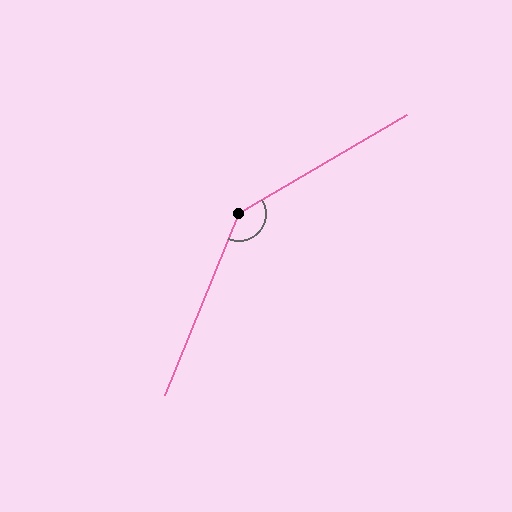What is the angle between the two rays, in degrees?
Approximately 143 degrees.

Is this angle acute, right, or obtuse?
It is obtuse.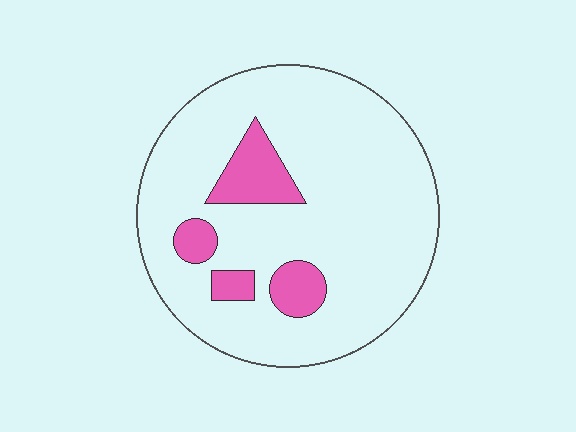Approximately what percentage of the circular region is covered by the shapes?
Approximately 15%.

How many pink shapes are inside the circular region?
4.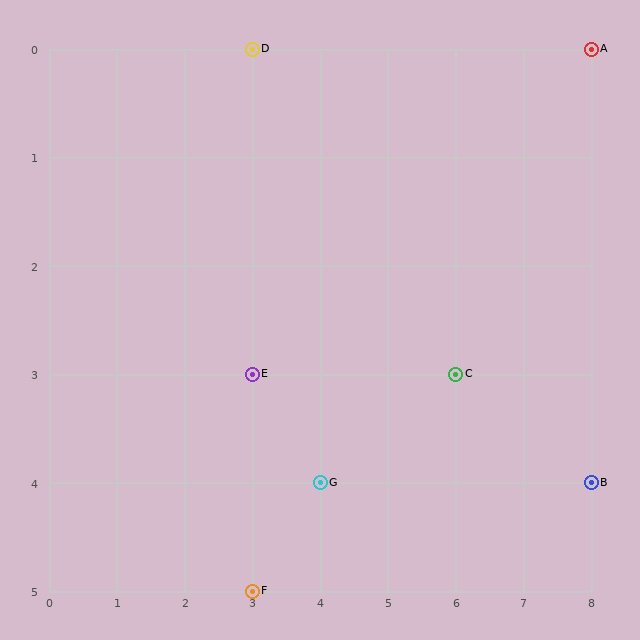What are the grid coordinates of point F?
Point F is at grid coordinates (3, 5).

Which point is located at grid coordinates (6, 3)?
Point C is at (6, 3).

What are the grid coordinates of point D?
Point D is at grid coordinates (3, 0).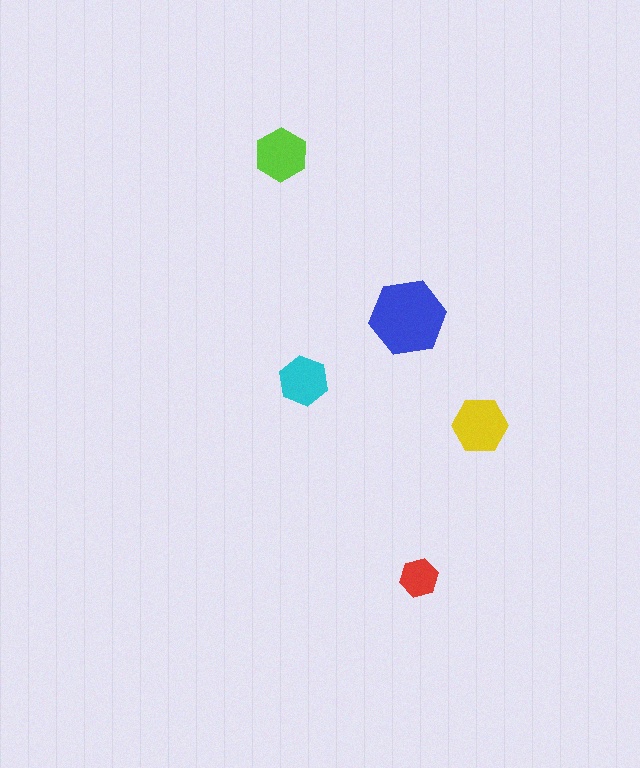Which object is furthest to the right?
The yellow hexagon is rightmost.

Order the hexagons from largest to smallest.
the blue one, the yellow one, the lime one, the cyan one, the red one.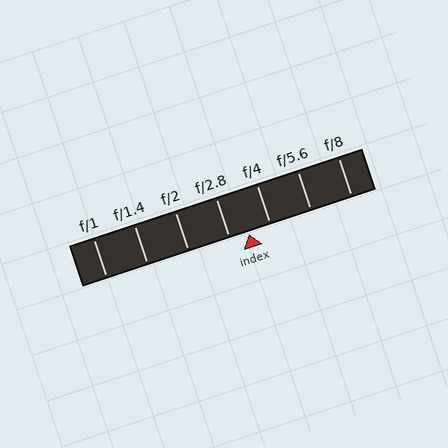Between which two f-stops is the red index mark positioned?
The index mark is between f/2.8 and f/4.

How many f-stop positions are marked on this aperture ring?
There are 7 f-stop positions marked.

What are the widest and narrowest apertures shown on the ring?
The widest aperture shown is f/1 and the narrowest is f/8.